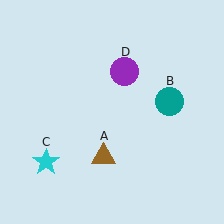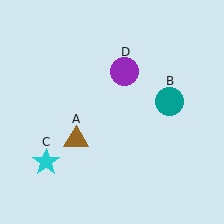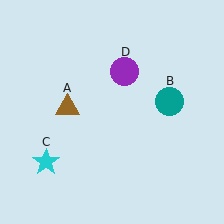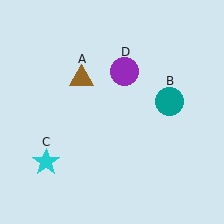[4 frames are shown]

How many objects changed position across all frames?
1 object changed position: brown triangle (object A).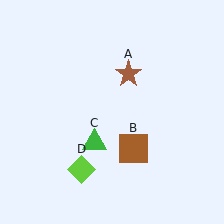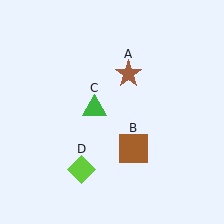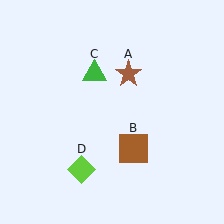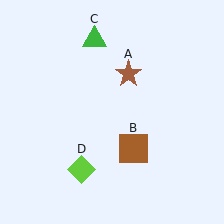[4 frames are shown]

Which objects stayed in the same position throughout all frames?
Brown star (object A) and brown square (object B) and lime diamond (object D) remained stationary.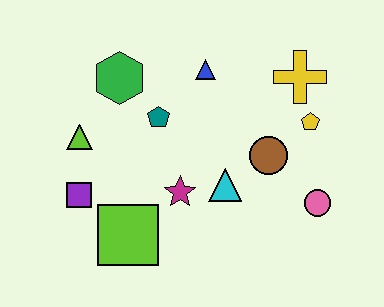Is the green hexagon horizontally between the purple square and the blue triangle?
Yes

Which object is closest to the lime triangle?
The purple square is closest to the lime triangle.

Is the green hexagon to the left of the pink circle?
Yes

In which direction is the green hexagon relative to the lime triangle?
The green hexagon is above the lime triangle.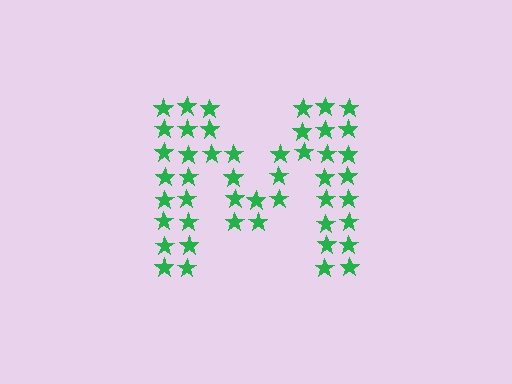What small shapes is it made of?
It is made of small stars.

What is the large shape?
The large shape is the letter M.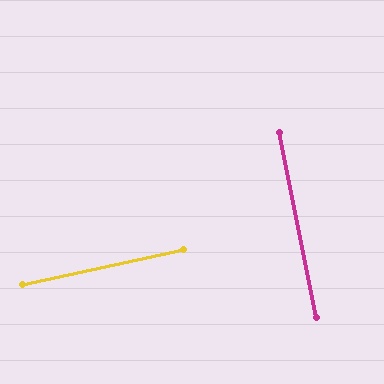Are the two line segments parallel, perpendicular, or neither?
Perpendicular — they meet at approximately 89°.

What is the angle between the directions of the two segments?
Approximately 89 degrees.